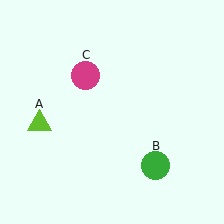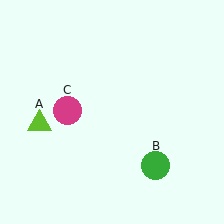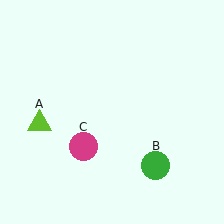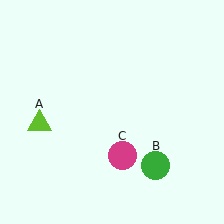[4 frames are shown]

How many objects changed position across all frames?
1 object changed position: magenta circle (object C).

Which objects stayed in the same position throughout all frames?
Lime triangle (object A) and green circle (object B) remained stationary.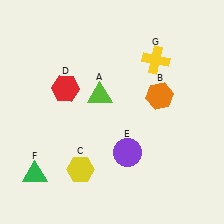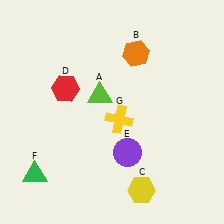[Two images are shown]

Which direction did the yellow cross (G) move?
The yellow cross (G) moved down.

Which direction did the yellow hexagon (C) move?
The yellow hexagon (C) moved right.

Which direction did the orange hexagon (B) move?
The orange hexagon (B) moved up.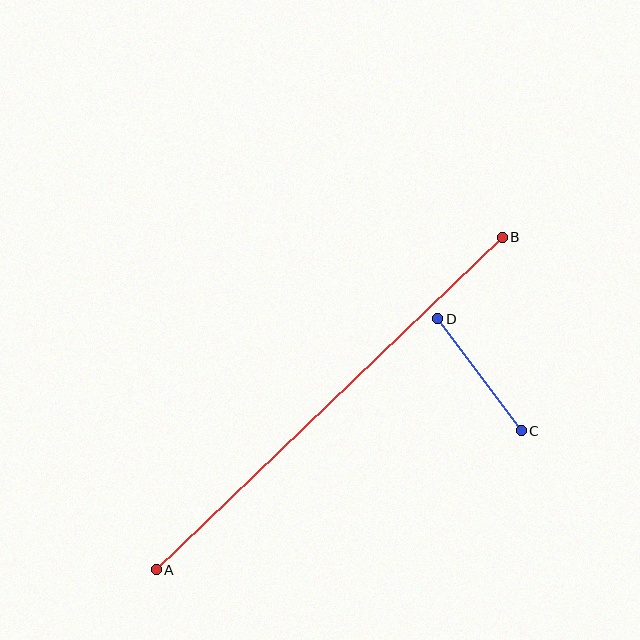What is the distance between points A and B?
The distance is approximately 480 pixels.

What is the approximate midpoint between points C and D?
The midpoint is at approximately (480, 375) pixels.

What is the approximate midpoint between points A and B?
The midpoint is at approximately (329, 403) pixels.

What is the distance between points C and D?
The distance is approximately 140 pixels.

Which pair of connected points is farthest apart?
Points A and B are farthest apart.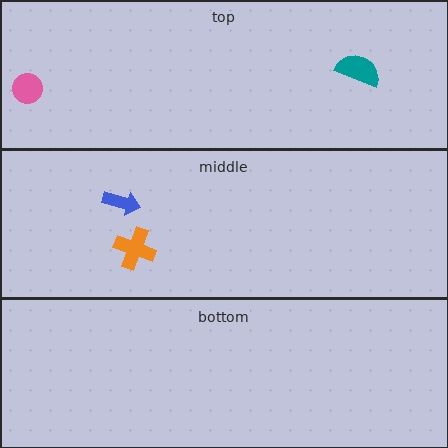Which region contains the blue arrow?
The middle region.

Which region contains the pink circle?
The top region.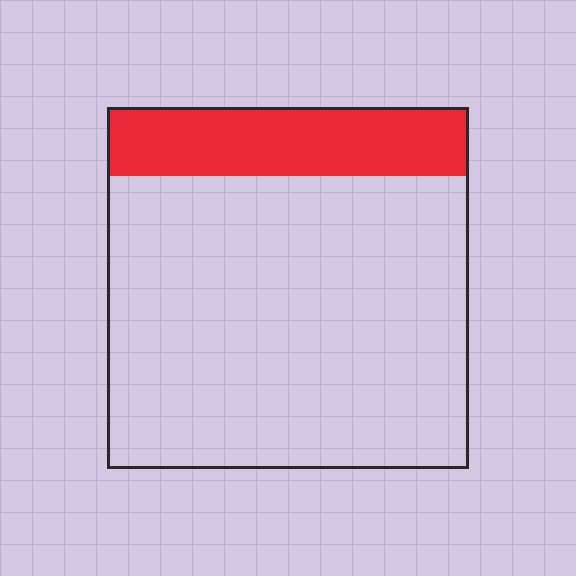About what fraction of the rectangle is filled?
About one fifth (1/5).